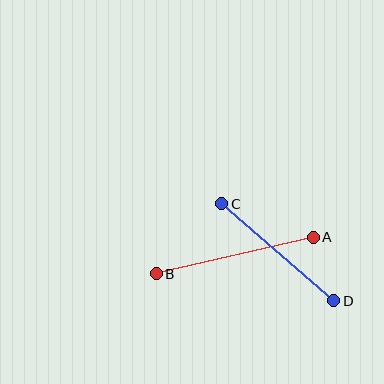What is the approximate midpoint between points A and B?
The midpoint is at approximately (235, 255) pixels.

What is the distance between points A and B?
The distance is approximately 161 pixels.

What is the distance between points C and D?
The distance is approximately 148 pixels.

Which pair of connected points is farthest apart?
Points A and B are farthest apart.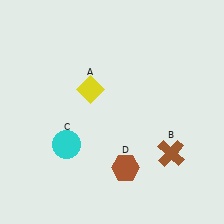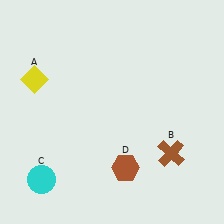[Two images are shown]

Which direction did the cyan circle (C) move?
The cyan circle (C) moved down.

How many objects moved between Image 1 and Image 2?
2 objects moved between the two images.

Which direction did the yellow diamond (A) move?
The yellow diamond (A) moved left.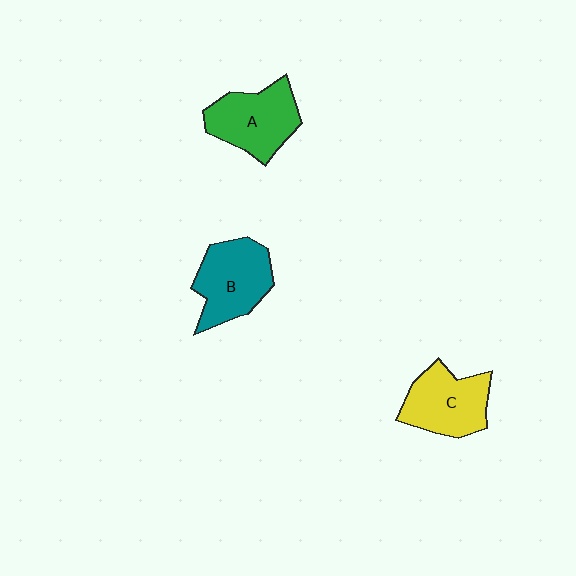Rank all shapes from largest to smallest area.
From largest to smallest: B (teal), A (green), C (yellow).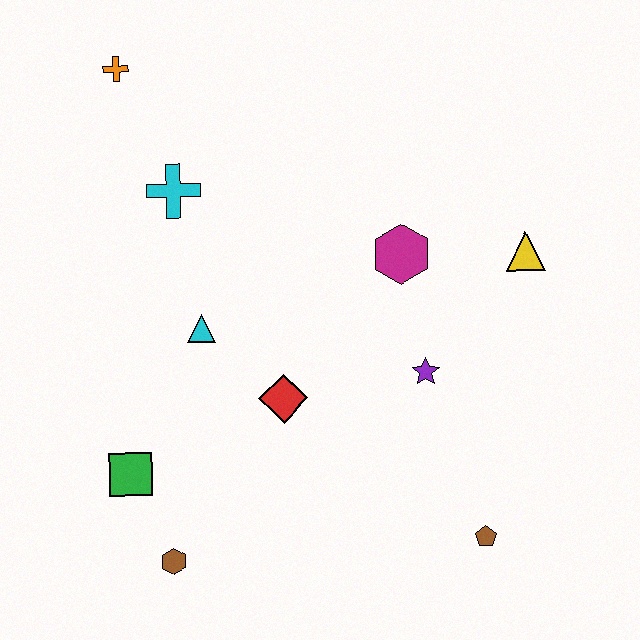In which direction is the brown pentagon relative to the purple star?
The brown pentagon is below the purple star.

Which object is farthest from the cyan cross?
The brown pentagon is farthest from the cyan cross.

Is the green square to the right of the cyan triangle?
No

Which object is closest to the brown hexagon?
The green square is closest to the brown hexagon.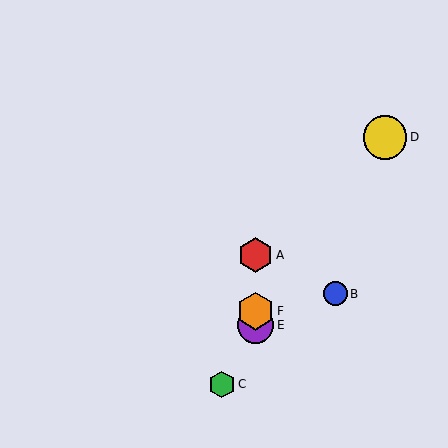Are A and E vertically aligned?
Yes, both are at x≈256.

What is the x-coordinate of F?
Object F is at x≈256.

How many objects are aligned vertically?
3 objects (A, E, F) are aligned vertically.